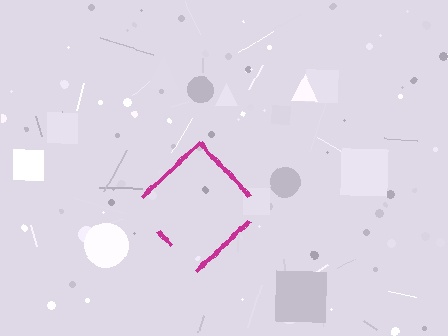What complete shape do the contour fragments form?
The contour fragments form a diamond.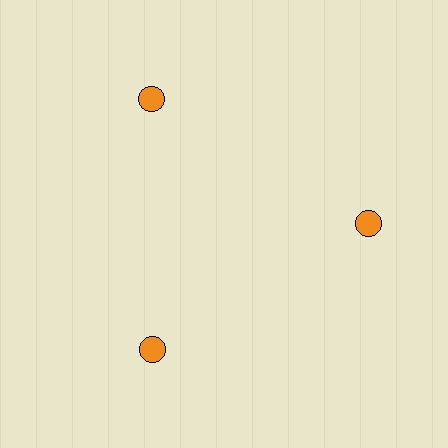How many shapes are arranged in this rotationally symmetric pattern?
There are 3 shapes, arranged in 3 groups of 1.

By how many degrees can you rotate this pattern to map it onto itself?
The pattern maps onto itself every 120 degrees of rotation.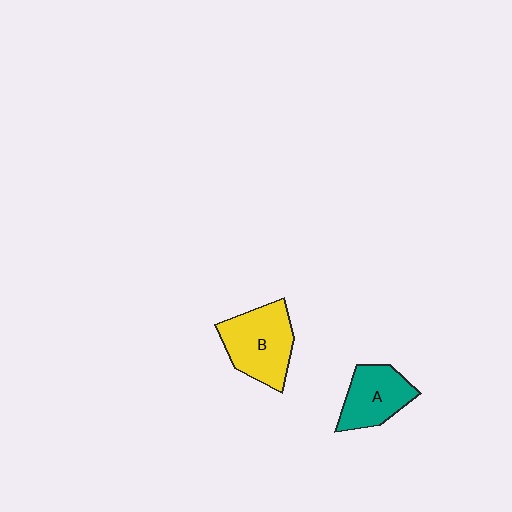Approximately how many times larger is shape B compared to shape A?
Approximately 1.3 times.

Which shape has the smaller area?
Shape A (teal).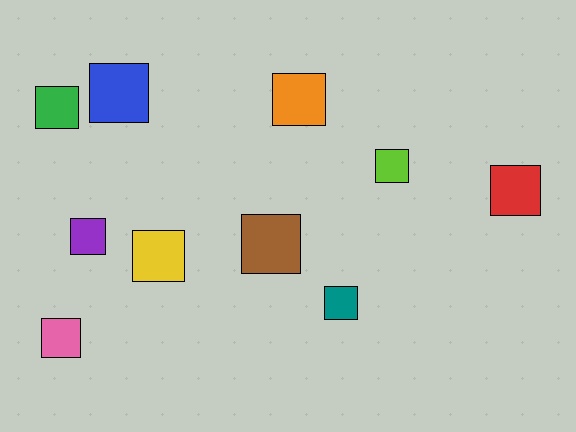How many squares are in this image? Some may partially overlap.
There are 10 squares.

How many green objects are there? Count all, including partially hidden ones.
There is 1 green object.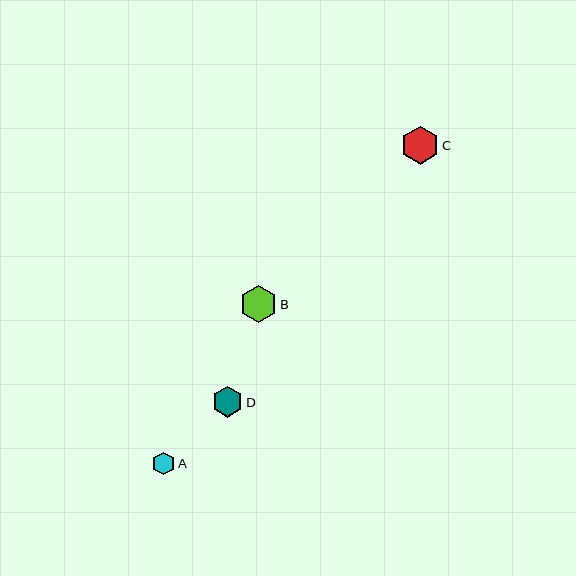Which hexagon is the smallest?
Hexagon A is the smallest with a size of approximately 23 pixels.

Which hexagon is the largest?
Hexagon C is the largest with a size of approximately 38 pixels.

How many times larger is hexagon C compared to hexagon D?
Hexagon C is approximately 1.2 times the size of hexagon D.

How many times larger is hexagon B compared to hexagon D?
Hexagon B is approximately 1.2 times the size of hexagon D.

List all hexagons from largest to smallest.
From largest to smallest: C, B, D, A.